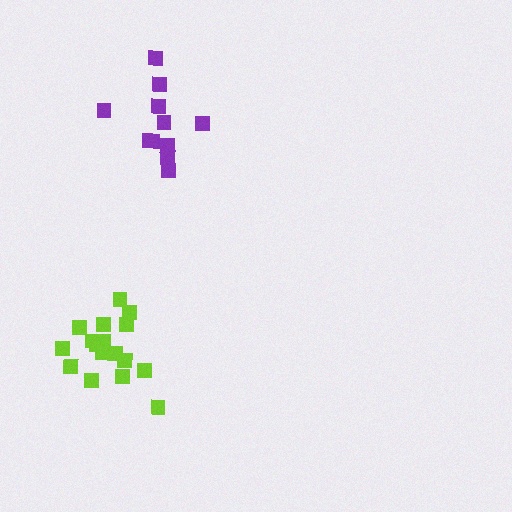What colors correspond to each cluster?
The clusters are colored: purple, lime.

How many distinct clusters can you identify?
There are 2 distinct clusters.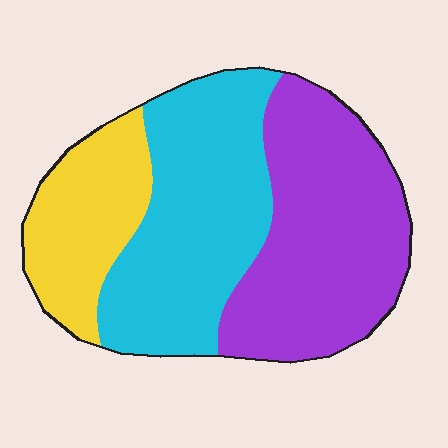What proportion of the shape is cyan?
Cyan covers roughly 40% of the shape.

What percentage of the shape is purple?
Purple covers roughly 40% of the shape.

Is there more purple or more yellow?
Purple.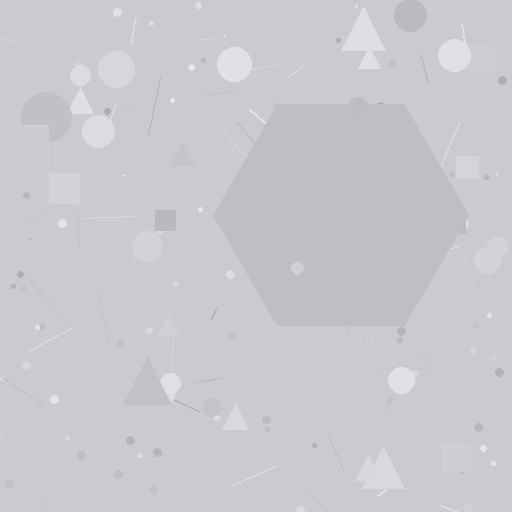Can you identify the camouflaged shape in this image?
The camouflaged shape is a hexagon.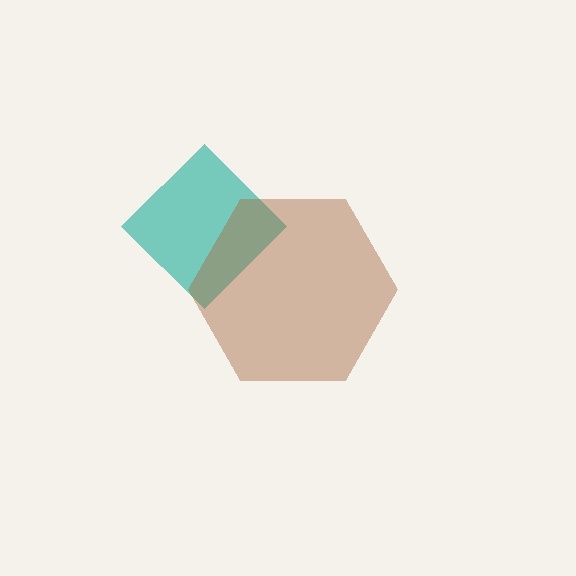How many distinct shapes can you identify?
There are 2 distinct shapes: a teal diamond, a brown hexagon.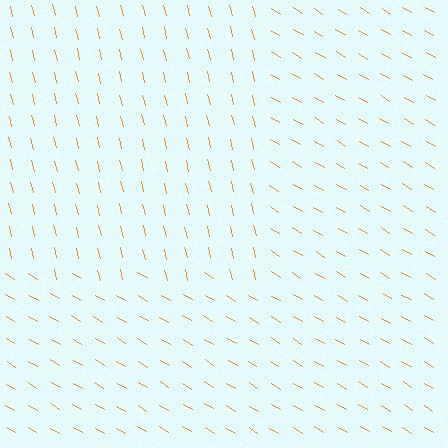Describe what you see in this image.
The image is filled with small orange line segments. A rectangle region in the image has lines oriented differently from the surrounding lines, creating a visible texture boundary.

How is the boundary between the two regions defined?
The boundary is defined purely by a change in line orientation (approximately 45 degrees difference). All lines are the same color and thickness.